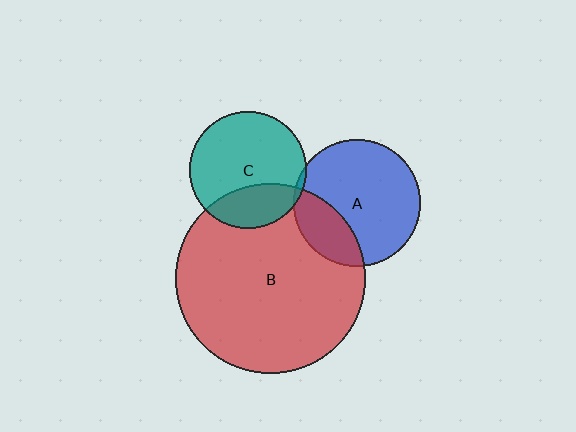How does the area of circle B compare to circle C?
Approximately 2.6 times.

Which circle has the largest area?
Circle B (red).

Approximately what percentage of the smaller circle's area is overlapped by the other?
Approximately 30%.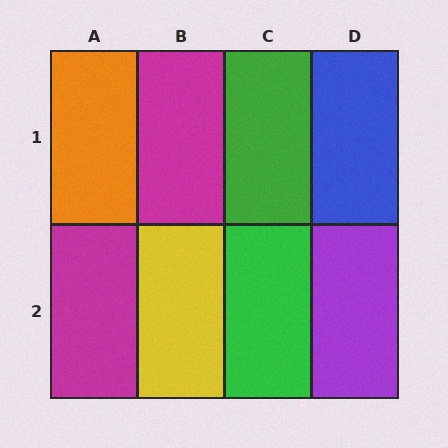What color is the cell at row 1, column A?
Orange.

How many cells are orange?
1 cell is orange.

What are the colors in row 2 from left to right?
Magenta, yellow, green, purple.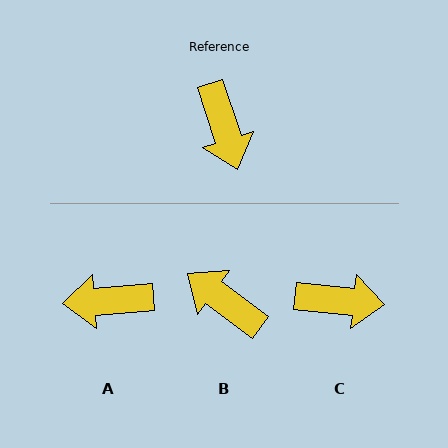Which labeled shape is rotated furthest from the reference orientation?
B, about 144 degrees away.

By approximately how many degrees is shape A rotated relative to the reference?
Approximately 104 degrees clockwise.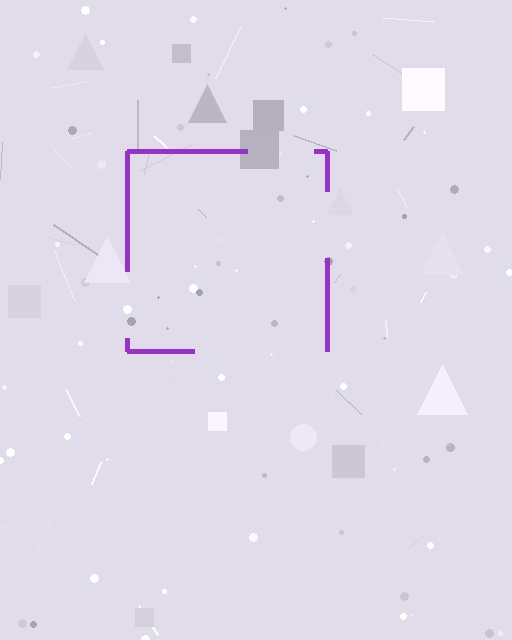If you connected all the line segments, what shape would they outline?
They would outline a square.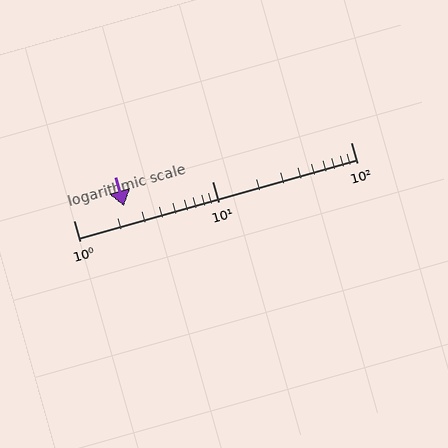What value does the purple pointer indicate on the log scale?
The pointer indicates approximately 2.3.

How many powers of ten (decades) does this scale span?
The scale spans 2 decades, from 1 to 100.